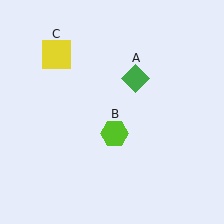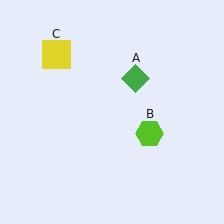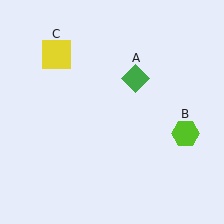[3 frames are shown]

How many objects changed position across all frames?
1 object changed position: lime hexagon (object B).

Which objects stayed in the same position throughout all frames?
Green diamond (object A) and yellow square (object C) remained stationary.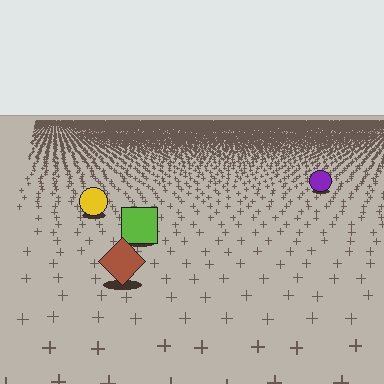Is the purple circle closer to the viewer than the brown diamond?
No. The brown diamond is closer — you can tell from the texture gradient: the ground texture is coarser near it.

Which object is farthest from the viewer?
The purple circle is farthest from the viewer. It appears smaller and the ground texture around it is denser.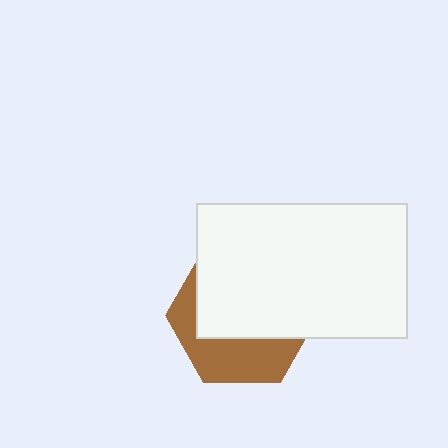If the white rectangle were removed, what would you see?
You would see the complete brown hexagon.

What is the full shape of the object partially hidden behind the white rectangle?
The partially hidden object is a brown hexagon.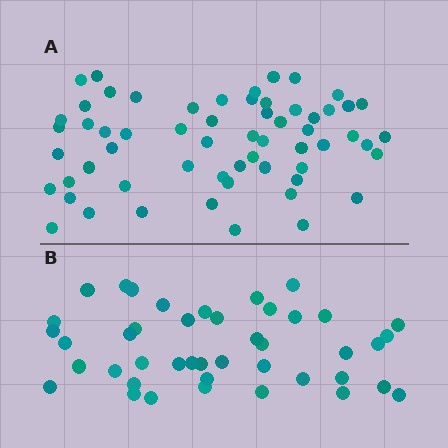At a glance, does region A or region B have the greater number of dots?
Region A (the top region) has more dots.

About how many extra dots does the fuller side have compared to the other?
Region A has approximately 15 more dots than region B.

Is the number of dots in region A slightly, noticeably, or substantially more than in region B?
Region A has noticeably more, but not dramatically so. The ratio is roughly 1.4 to 1.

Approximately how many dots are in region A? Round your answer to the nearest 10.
About 60 dots.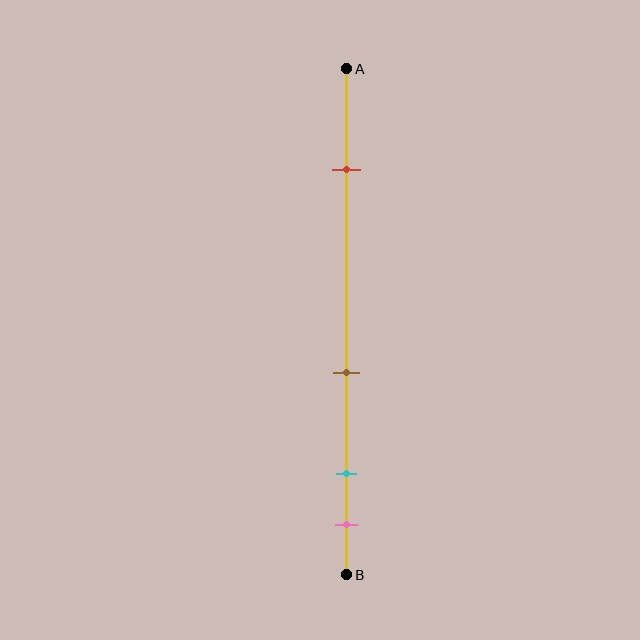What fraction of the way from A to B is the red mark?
The red mark is approximately 20% (0.2) of the way from A to B.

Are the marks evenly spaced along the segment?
No, the marks are not evenly spaced.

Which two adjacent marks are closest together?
The cyan and pink marks are the closest adjacent pair.